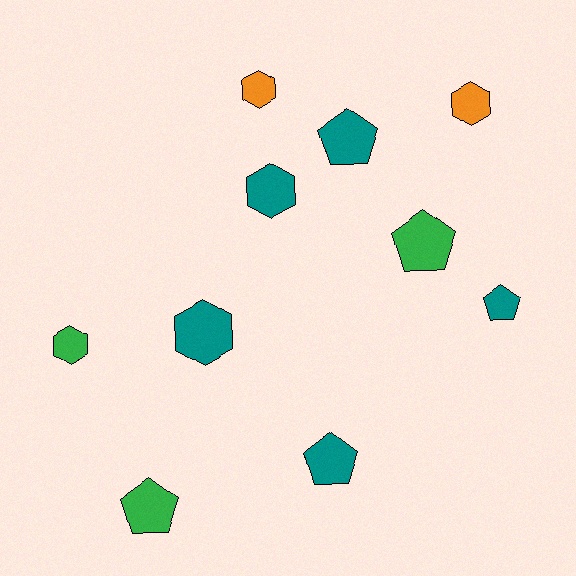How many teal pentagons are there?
There are 3 teal pentagons.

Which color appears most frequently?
Teal, with 5 objects.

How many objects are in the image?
There are 10 objects.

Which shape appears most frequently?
Pentagon, with 5 objects.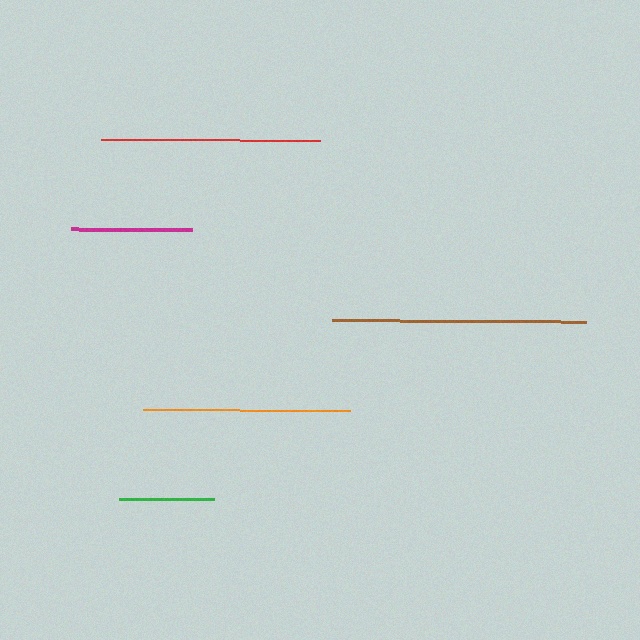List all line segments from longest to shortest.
From longest to shortest: brown, red, orange, magenta, green.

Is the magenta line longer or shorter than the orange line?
The orange line is longer than the magenta line.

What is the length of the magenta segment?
The magenta segment is approximately 121 pixels long.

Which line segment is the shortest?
The green line is the shortest at approximately 95 pixels.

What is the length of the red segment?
The red segment is approximately 219 pixels long.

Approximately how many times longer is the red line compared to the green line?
The red line is approximately 2.3 times the length of the green line.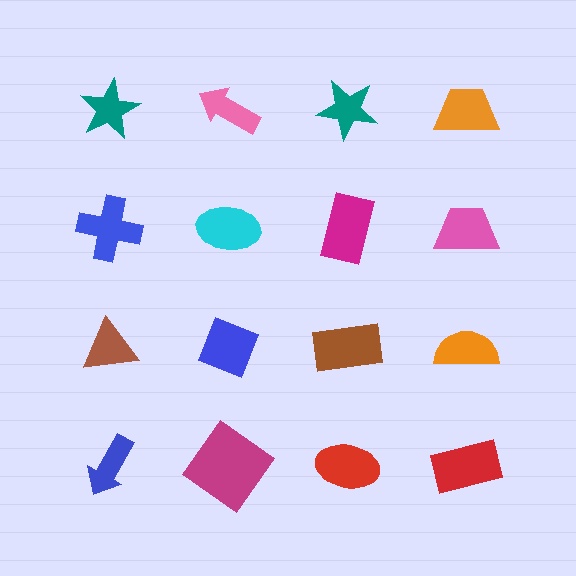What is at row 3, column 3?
A brown rectangle.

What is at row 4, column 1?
A blue arrow.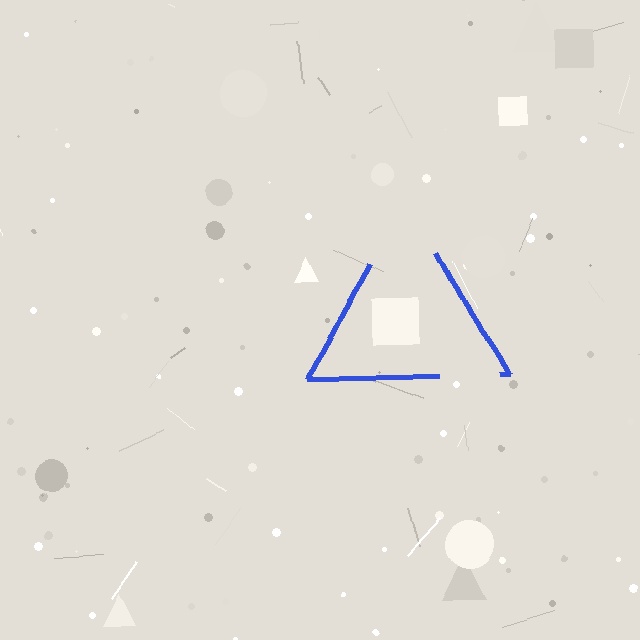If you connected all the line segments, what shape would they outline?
They would outline a triangle.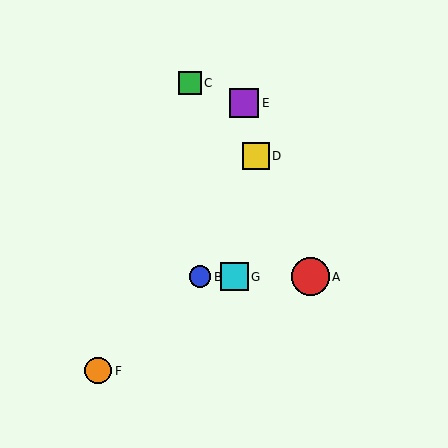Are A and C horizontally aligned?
No, A is at y≈277 and C is at y≈83.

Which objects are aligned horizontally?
Objects A, B, G are aligned horizontally.